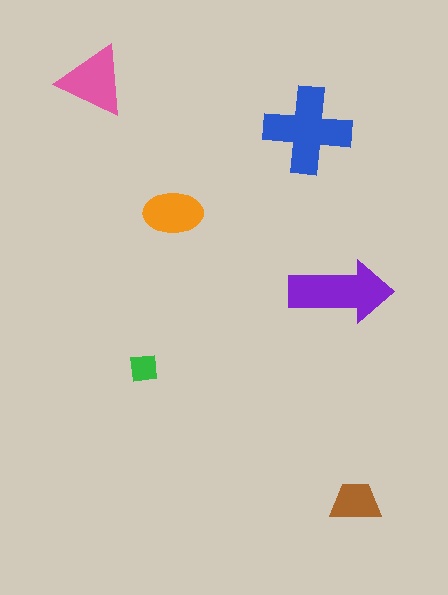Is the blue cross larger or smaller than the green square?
Larger.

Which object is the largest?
The blue cross.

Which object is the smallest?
The green square.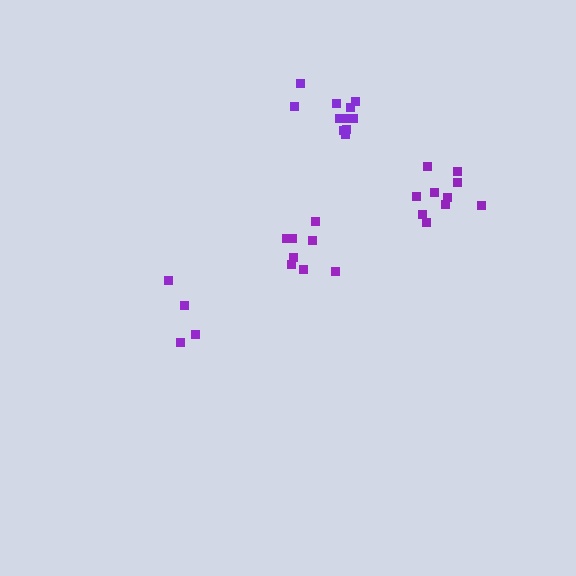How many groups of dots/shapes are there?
There are 4 groups.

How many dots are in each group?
Group 1: 5 dots, Group 2: 10 dots, Group 3: 8 dots, Group 4: 11 dots (34 total).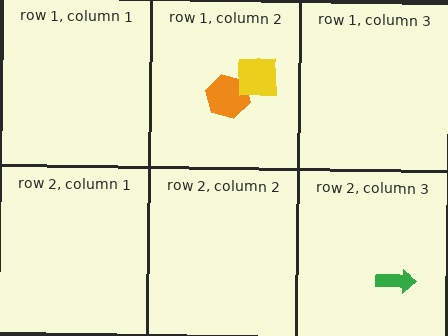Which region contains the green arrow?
The row 2, column 3 region.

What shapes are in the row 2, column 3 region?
The green arrow.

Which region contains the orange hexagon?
The row 1, column 2 region.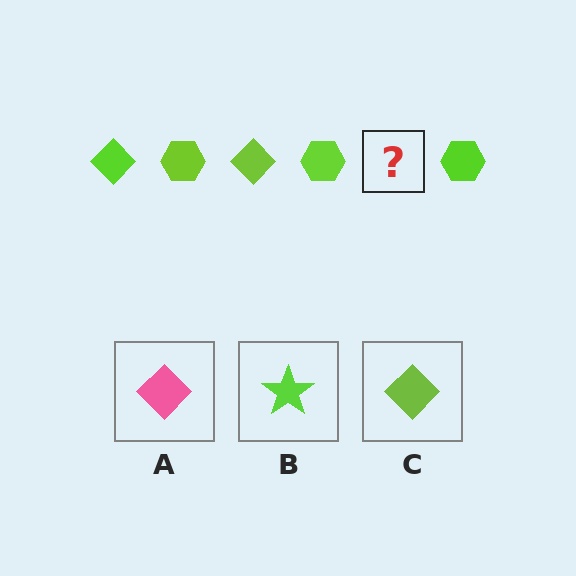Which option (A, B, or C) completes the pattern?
C.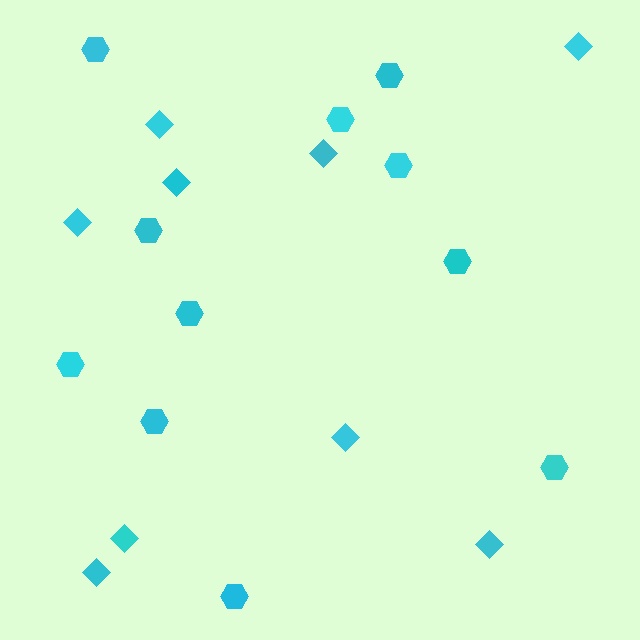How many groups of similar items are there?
There are 2 groups: one group of hexagons (11) and one group of diamonds (9).